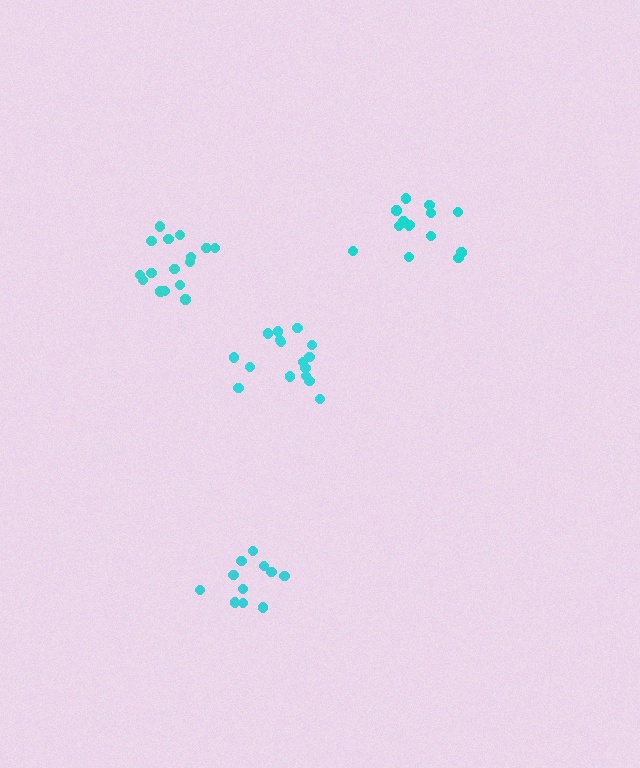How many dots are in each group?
Group 1: 11 dots, Group 2: 14 dots, Group 3: 16 dots, Group 4: 16 dots (57 total).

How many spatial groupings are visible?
There are 4 spatial groupings.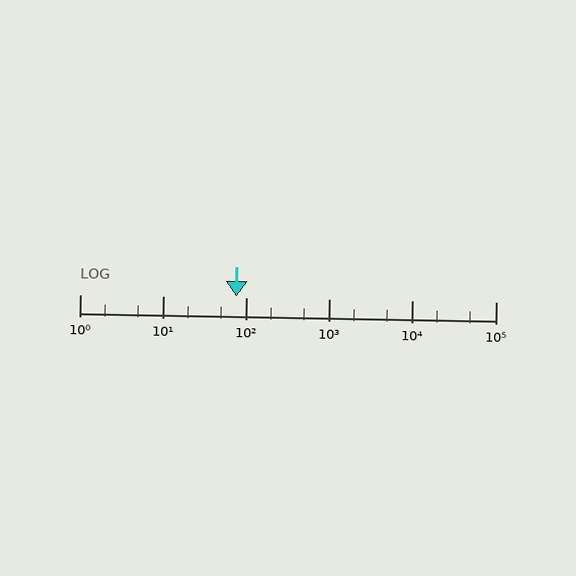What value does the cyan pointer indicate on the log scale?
The pointer indicates approximately 77.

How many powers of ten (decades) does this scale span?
The scale spans 5 decades, from 1 to 100000.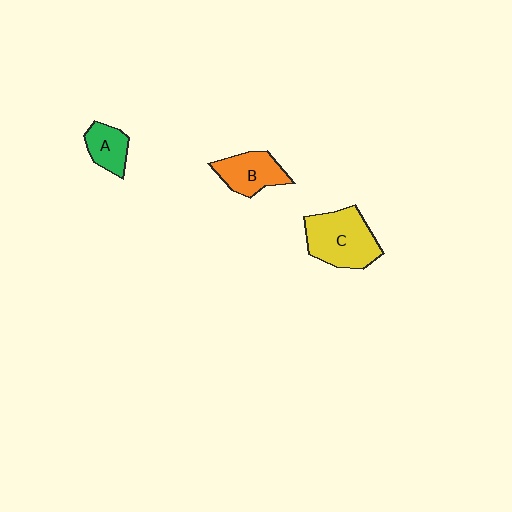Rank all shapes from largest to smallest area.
From largest to smallest: C (yellow), B (orange), A (green).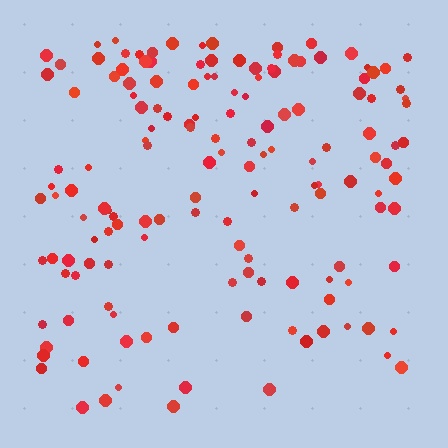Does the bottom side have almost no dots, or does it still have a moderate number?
Still a moderate number, just noticeably fewer than the top.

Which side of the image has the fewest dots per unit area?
The bottom.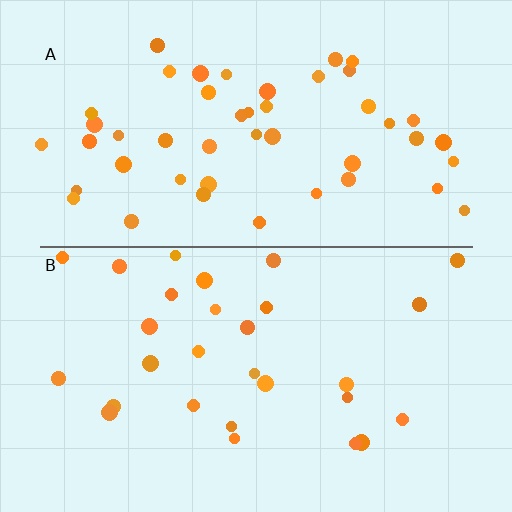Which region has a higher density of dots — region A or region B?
A (the top).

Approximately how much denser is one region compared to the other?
Approximately 1.7× — region A over region B.